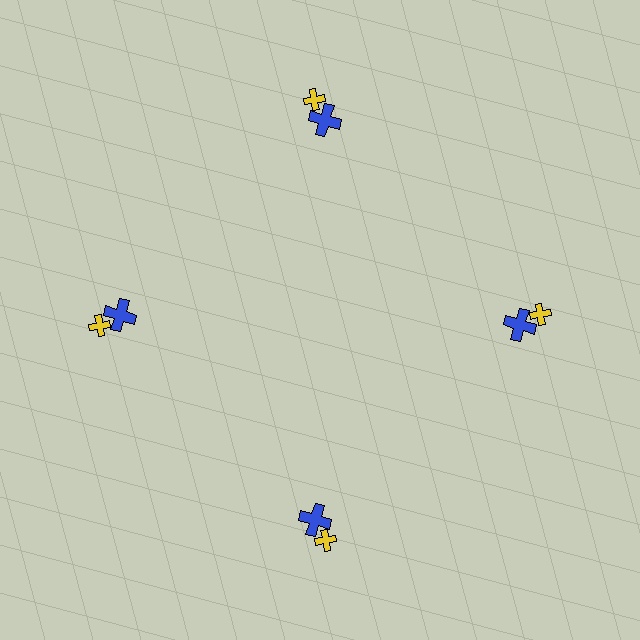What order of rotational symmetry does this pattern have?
This pattern has 4-fold rotational symmetry.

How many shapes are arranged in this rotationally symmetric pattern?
There are 8 shapes, arranged in 4 groups of 2.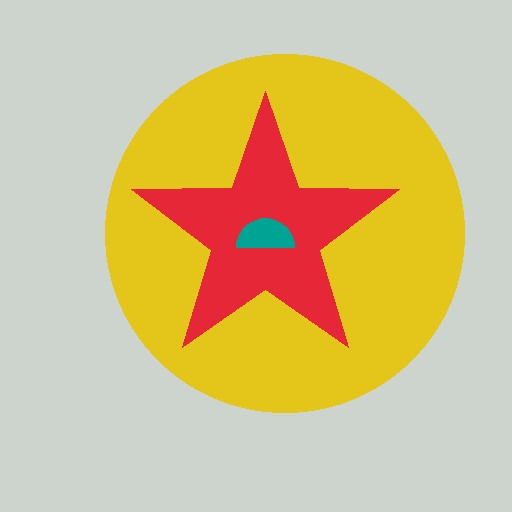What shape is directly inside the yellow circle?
The red star.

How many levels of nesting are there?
3.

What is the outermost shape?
The yellow circle.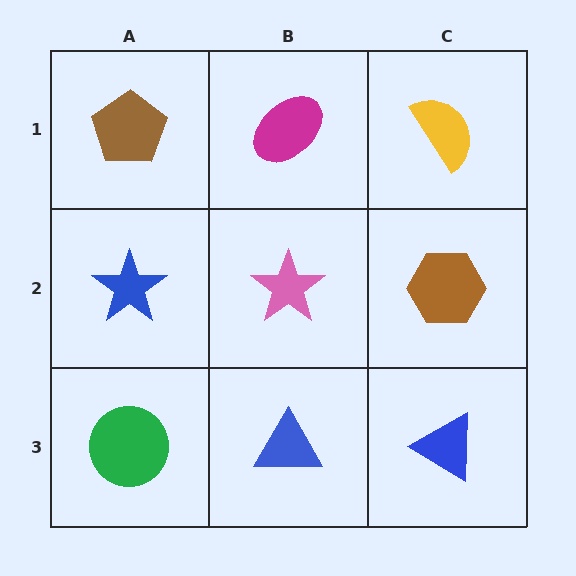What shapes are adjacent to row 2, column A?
A brown pentagon (row 1, column A), a green circle (row 3, column A), a pink star (row 2, column B).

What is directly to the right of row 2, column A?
A pink star.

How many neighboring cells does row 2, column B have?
4.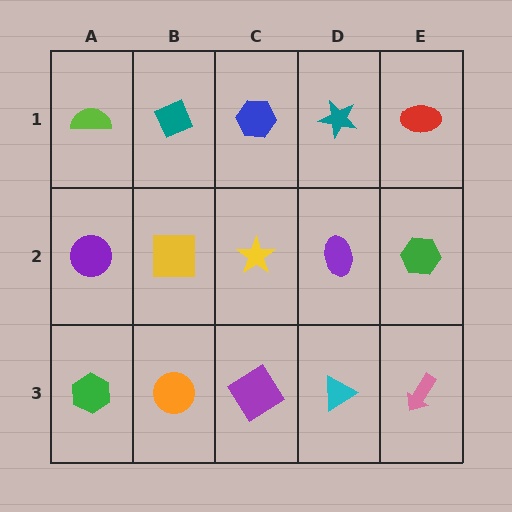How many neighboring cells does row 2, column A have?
3.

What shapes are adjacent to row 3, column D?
A purple ellipse (row 2, column D), a purple diamond (row 3, column C), a pink arrow (row 3, column E).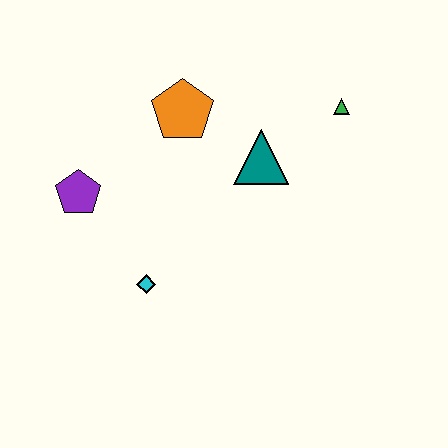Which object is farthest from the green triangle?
The purple pentagon is farthest from the green triangle.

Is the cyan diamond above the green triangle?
No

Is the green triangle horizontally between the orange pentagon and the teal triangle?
No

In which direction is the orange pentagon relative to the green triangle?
The orange pentagon is to the left of the green triangle.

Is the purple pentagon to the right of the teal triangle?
No